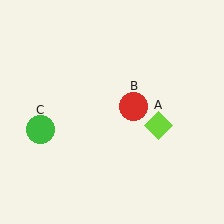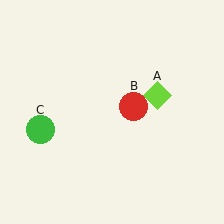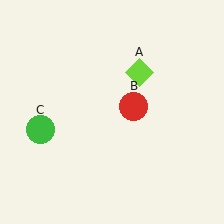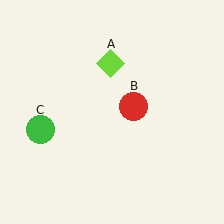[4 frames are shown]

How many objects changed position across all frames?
1 object changed position: lime diamond (object A).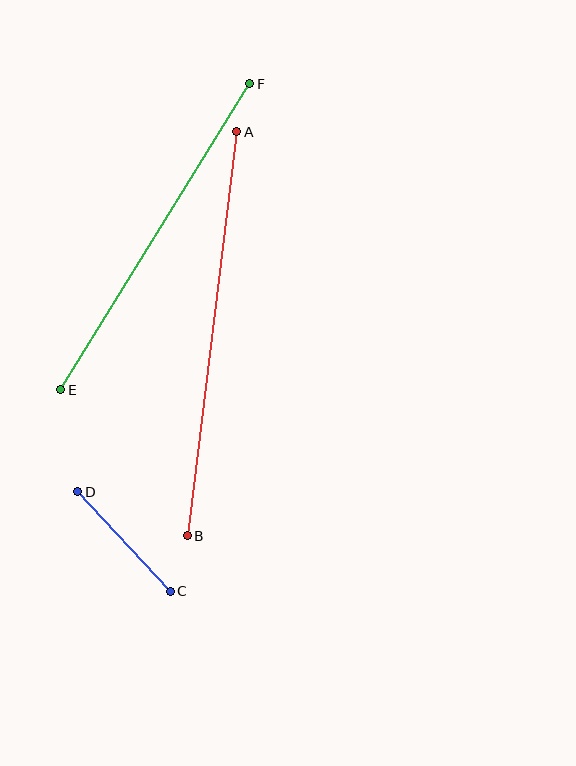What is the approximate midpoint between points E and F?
The midpoint is at approximately (155, 237) pixels.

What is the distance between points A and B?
The distance is approximately 407 pixels.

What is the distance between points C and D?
The distance is approximately 136 pixels.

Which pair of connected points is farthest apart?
Points A and B are farthest apart.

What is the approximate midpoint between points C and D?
The midpoint is at approximately (124, 541) pixels.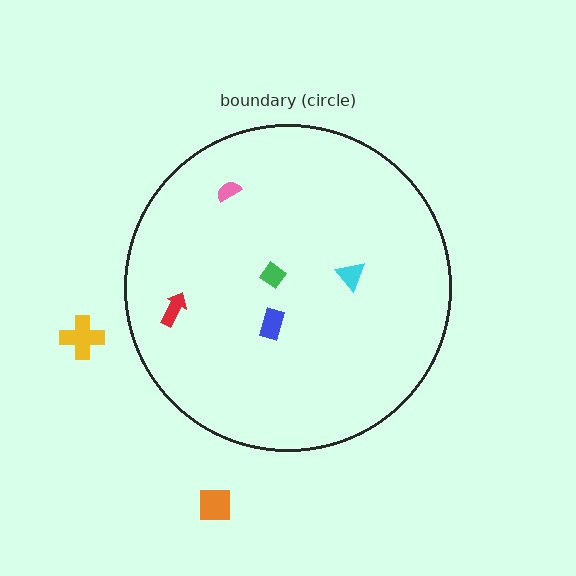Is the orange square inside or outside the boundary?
Outside.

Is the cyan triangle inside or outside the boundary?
Inside.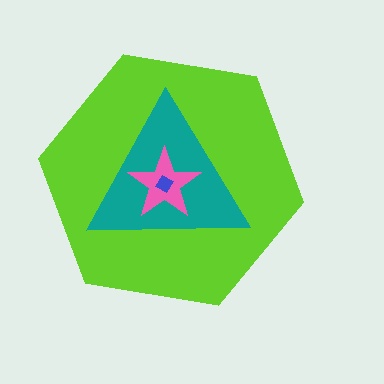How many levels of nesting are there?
4.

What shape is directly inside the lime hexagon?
The teal triangle.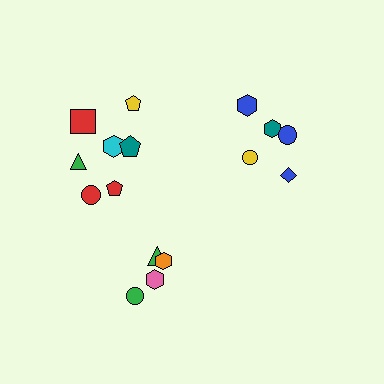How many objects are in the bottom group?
There are 4 objects.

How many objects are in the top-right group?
There are 5 objects.